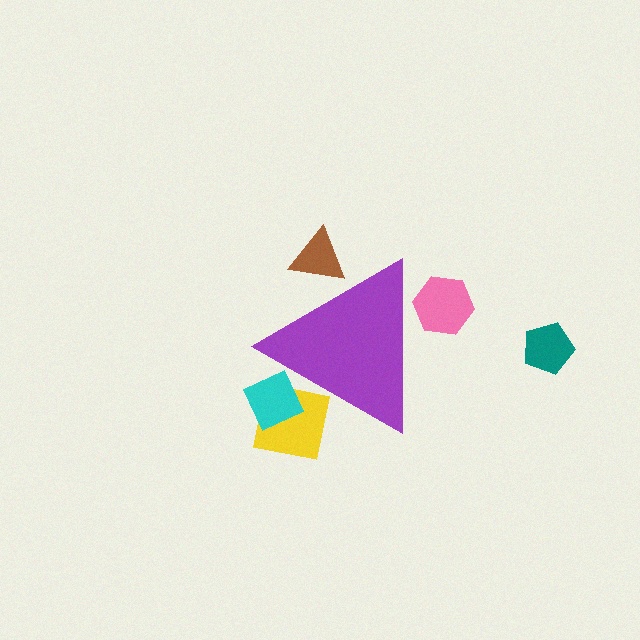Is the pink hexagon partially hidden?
Yes, the pink hexagon is partially hidden behind the purple triangle.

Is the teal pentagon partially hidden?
No, the teal pentagon is fully visible.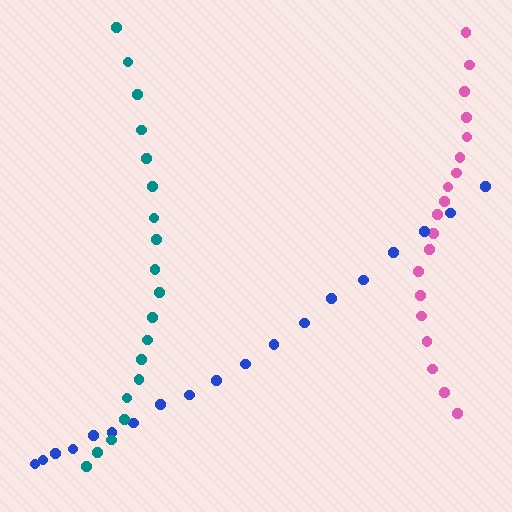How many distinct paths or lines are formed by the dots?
There are 3 distinct paths.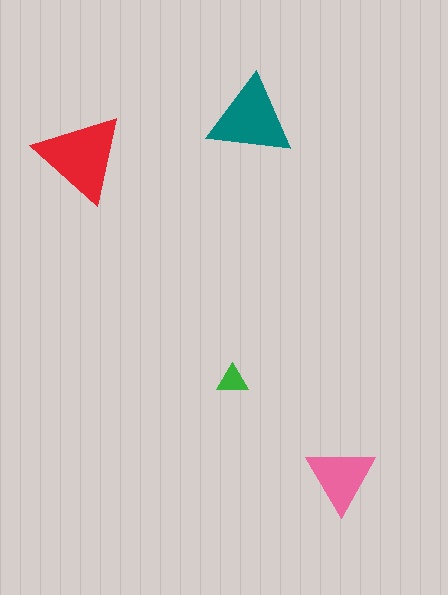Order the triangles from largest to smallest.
the red one, the teal one, the pink one, the green one.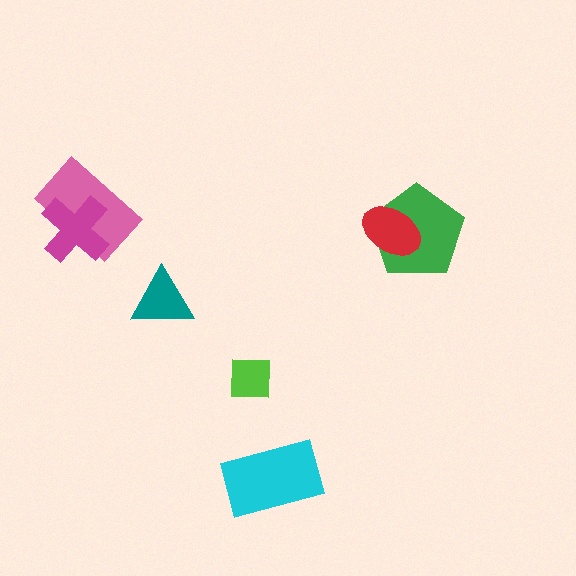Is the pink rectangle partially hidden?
Yes, it is partially covered by another shape.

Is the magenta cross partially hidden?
No, no other shape covers it.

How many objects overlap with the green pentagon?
1 object overlaps with the green pentagon.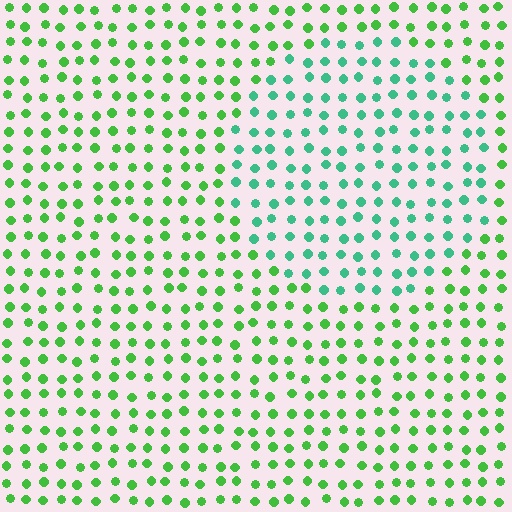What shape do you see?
I see a circle.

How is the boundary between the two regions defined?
The boundary is defined purely by a slight shift in hue (about 38 degrees). Spacing, size, and orientation are identical on both sides.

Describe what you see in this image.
The image is filled with small green elements in a uniform arrangement. A circle-shaped region is visible where the elements are tinted to a slightly different hue, forming a subtle color boundary.